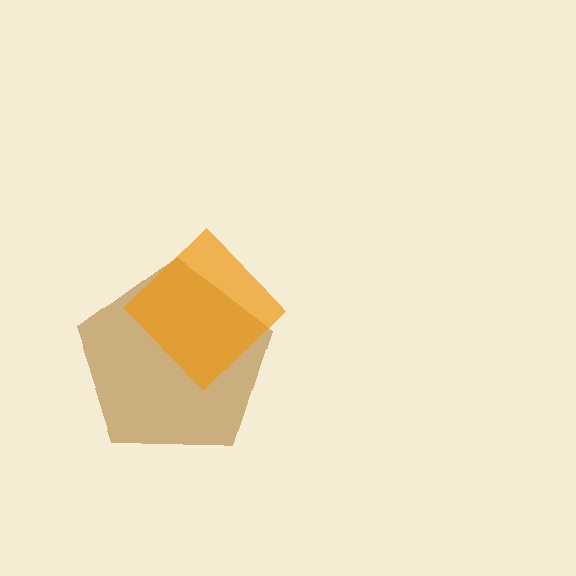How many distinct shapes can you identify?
There are 2 distinct shapes: a brown pentagon, an orange diamond.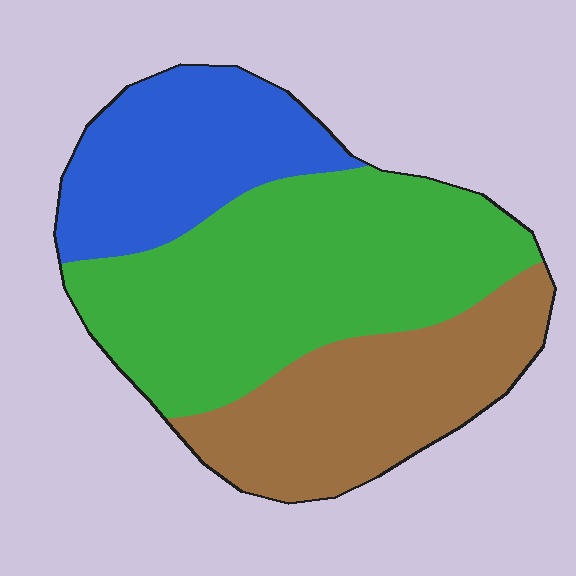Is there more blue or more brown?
Brown.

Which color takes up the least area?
Blue, at roughly 25%.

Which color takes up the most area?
Green, at roughly 45%.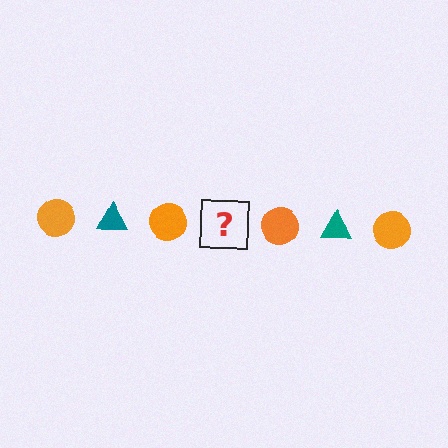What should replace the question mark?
The question mark should be replaced with a teal triangle.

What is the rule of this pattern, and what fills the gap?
The rule is that the pattern alternates between orange circle and teal triangle. The gap should be filled with a teal triangle.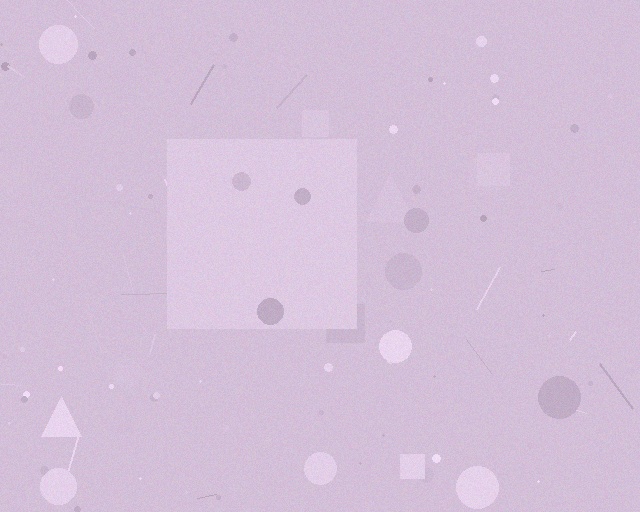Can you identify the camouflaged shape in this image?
The camouflaged shape is a square.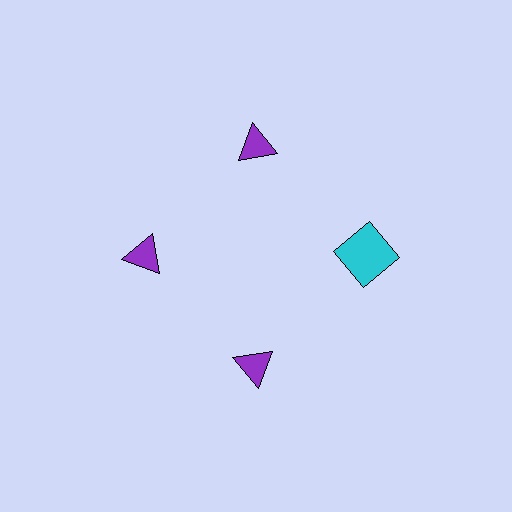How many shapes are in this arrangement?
There are 4 shapes arranged in a ring pattern.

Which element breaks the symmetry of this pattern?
The cyan square at roughly the 3 o'clock position breaks the symmetry. All other shapes are purple triangles.